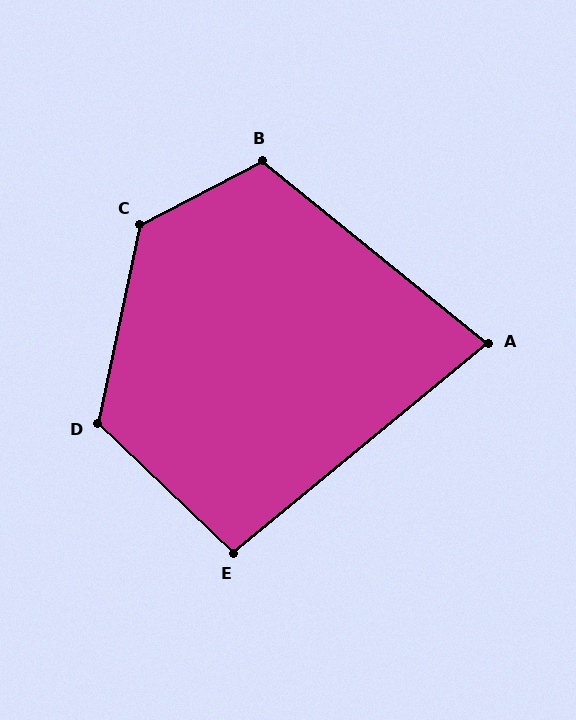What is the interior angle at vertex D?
Approximately 122 degrees (obtuse).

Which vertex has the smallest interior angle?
A, at approximately 78 degrees.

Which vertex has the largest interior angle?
C, at approximately 130 degrees.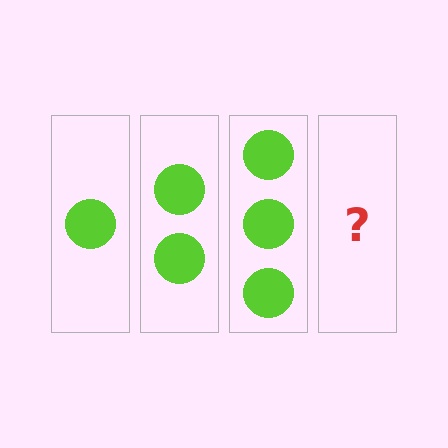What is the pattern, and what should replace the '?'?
The pattern is that each step adds one more circle. The '?' should be 4 circles.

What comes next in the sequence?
The next element should be 4 circles.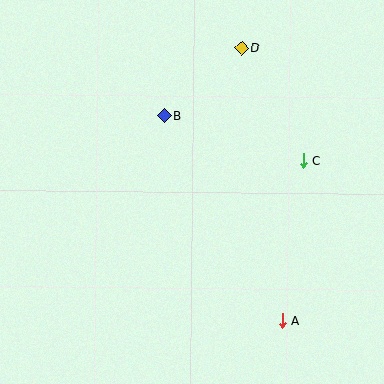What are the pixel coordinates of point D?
Point D is at (242, 48).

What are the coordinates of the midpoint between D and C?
The midpoint between D and C is at (273, 104).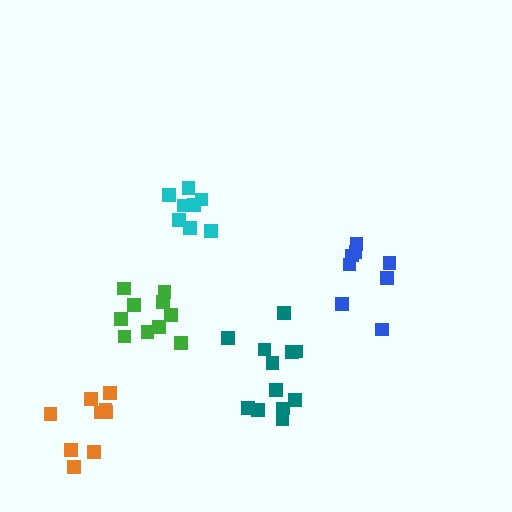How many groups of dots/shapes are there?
There are 5 groups.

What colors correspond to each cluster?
The clusters are colored: green, cyan, blue, orange, teal.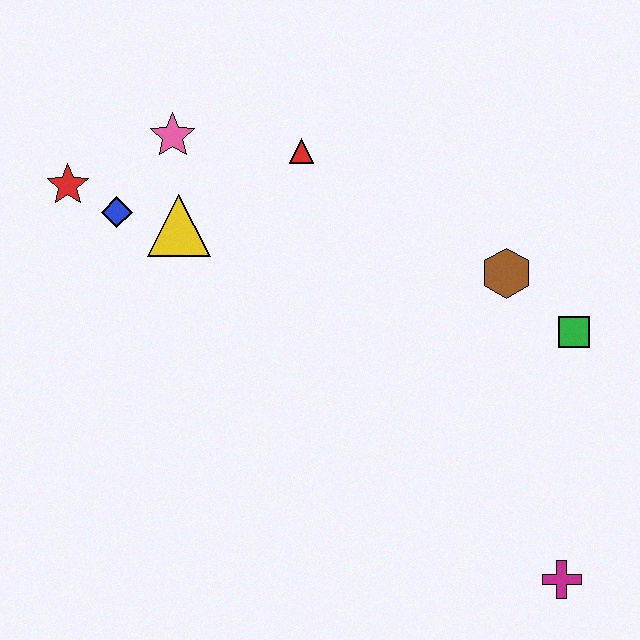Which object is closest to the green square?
The brown hexagon is closest to the green square.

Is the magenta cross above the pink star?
No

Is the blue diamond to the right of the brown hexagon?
No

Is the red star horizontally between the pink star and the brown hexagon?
No